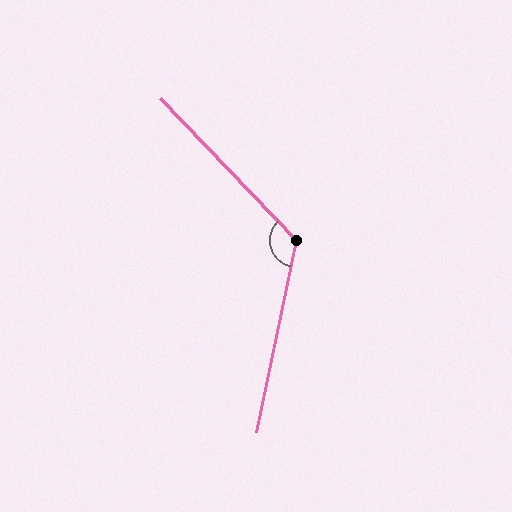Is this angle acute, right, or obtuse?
It is obtuse.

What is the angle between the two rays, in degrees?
Approximately 124 degrees.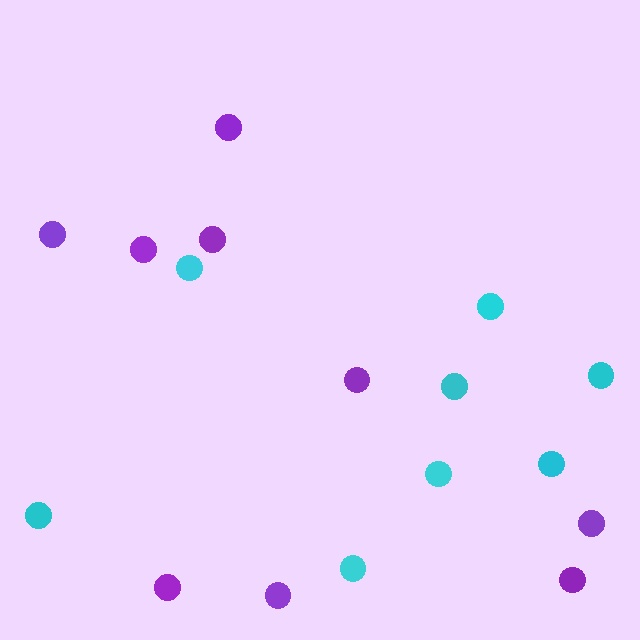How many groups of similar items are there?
There are 2 groups: one group of cyan circles (8) and one group of purple circles (9).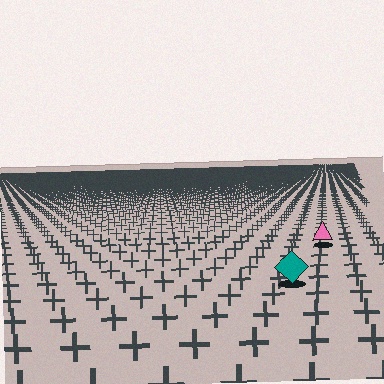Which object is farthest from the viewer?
The pink triangle is farthest from the viewer. It appears smaller and the ground texture around it is denser.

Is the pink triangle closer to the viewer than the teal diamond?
No. The teal diamond is closer — you can tell from the texture gradient: the ground texture is coarser near it.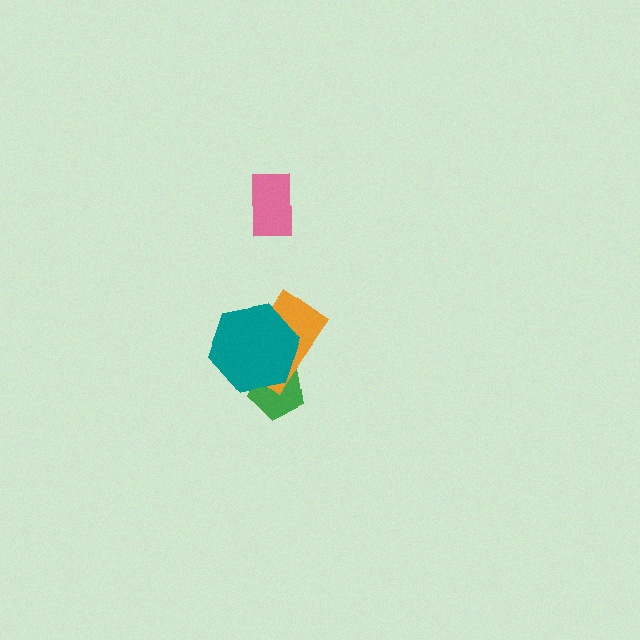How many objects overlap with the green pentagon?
2 objects overlap with the green pentagon.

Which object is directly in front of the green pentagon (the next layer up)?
The orange rectangle is directly in front of the green pentagon.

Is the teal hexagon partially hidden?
No, no other shape covers it.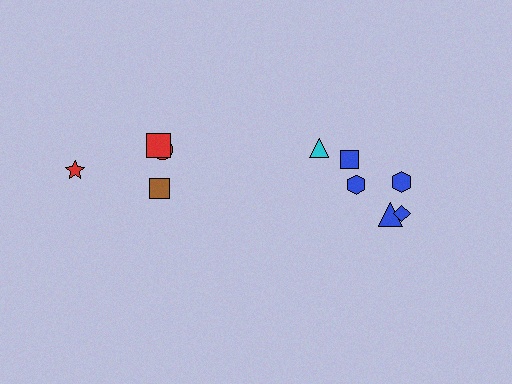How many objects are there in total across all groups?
There are 10 objects.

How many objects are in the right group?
There are 6 objects.